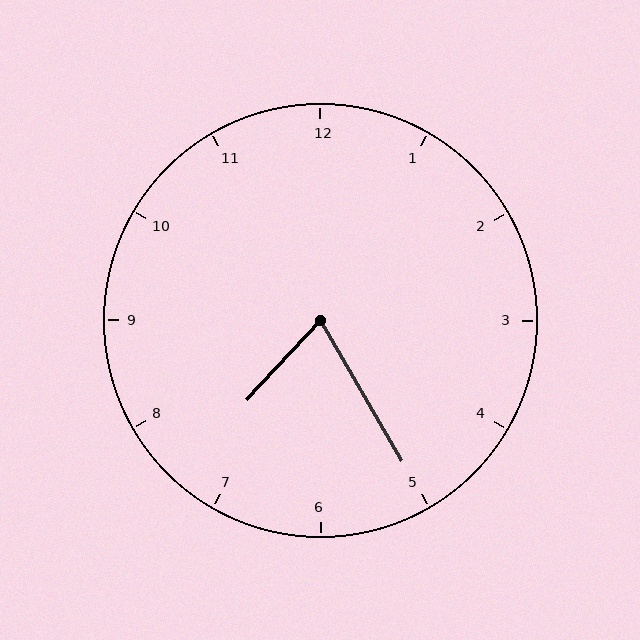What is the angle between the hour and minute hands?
Approximately 72 degrees.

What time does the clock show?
7:25.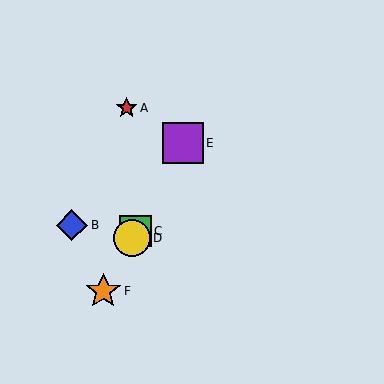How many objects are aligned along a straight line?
4 objects (C, D, E, F) are aligned along a straight line.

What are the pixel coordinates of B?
Object B is at (72, 225).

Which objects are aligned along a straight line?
Objects C, D, E, F are aligned along a straight line.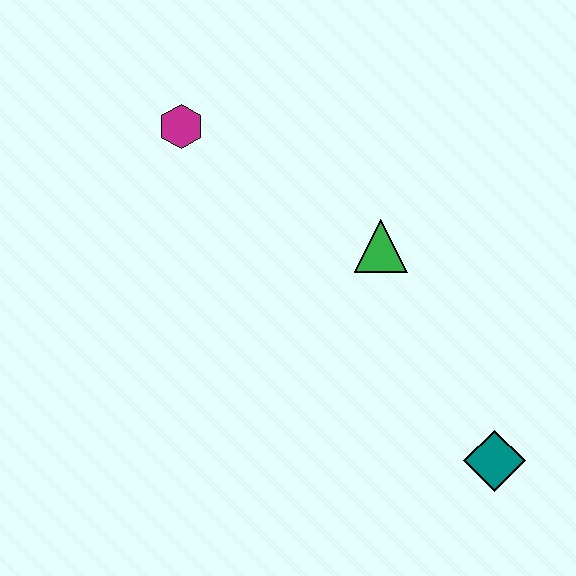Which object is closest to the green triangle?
The magenta hexagon is closest to the green triangle.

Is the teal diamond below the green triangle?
Yes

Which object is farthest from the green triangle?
The teal diamond is farthest from the green triangle.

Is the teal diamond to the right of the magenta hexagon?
Yes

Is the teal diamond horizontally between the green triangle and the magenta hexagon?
No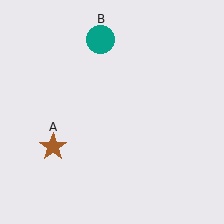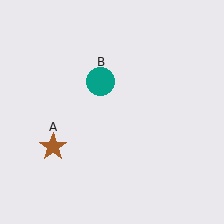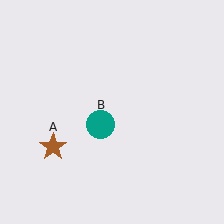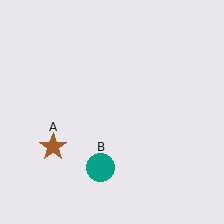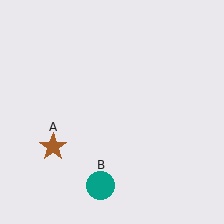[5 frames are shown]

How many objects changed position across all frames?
1 object changed position: teal circle (object B).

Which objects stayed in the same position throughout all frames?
Brown star (object A) remained stationary.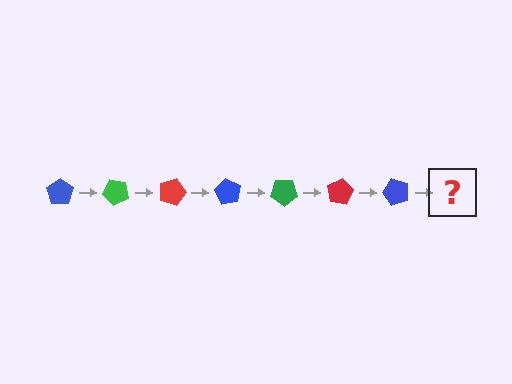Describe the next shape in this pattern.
It should be a green pentagon, rotated 315 degrees from the start.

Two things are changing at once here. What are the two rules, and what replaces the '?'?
The two rules are that it rotates 45 degrees each step and the color cycles through blue, green, and red. The '?' should be a green pentagon, rotated 315 degrees from the start.